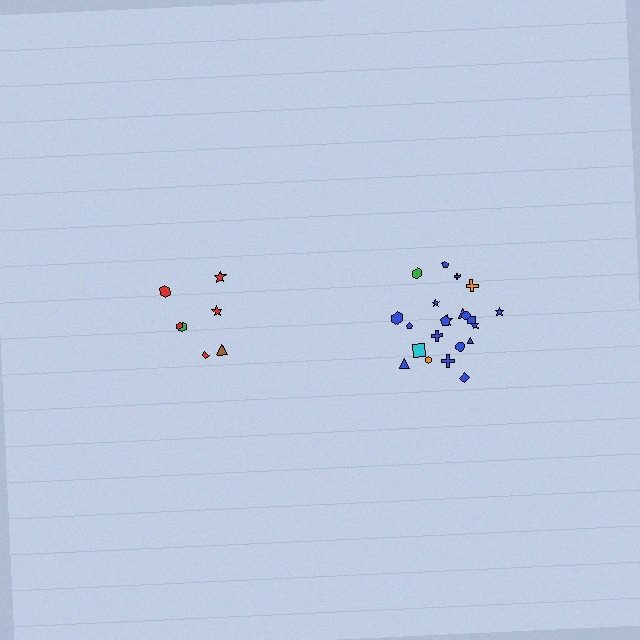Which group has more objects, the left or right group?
The right group.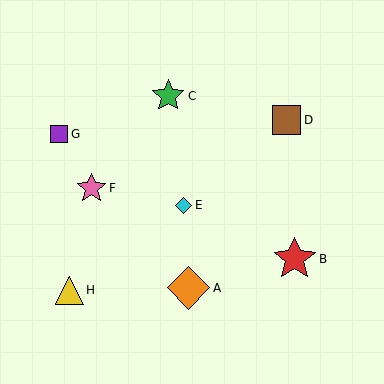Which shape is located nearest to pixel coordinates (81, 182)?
The pink star (labeled F) at (92, 188) is nearest to that location.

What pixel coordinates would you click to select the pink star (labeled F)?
Click at (92, 188) to select the pink star F.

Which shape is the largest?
The red star (labeled B) is the largest.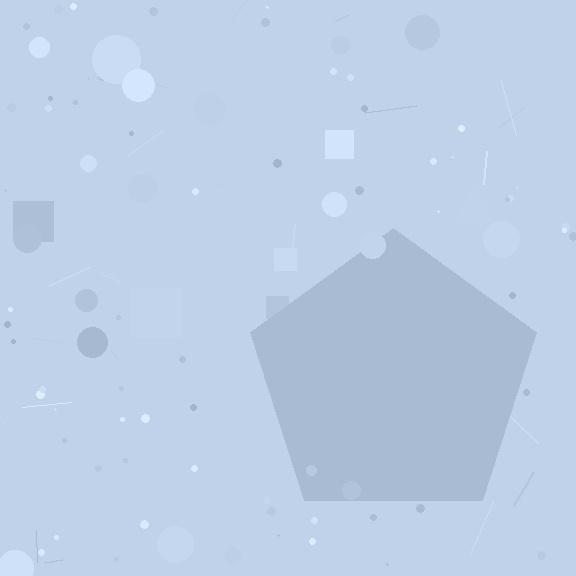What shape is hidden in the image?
A pentagon is hidden in the image.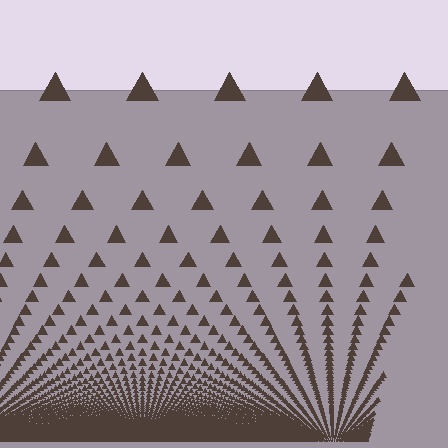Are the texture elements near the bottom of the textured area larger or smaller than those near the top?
Smaller. The gradient is inverted — elements near the bottom are smaller and denser.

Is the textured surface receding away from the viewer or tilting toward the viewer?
The surface appears to tilt toward the viewer. Texture elements get larger and sparser toward the top.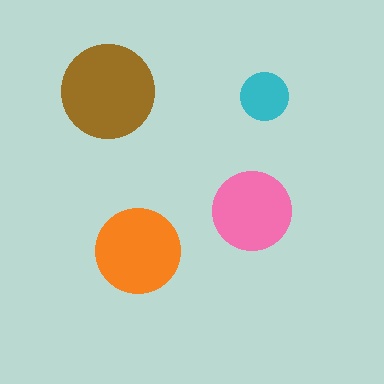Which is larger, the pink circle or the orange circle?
The orange one.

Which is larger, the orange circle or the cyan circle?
The orange one.